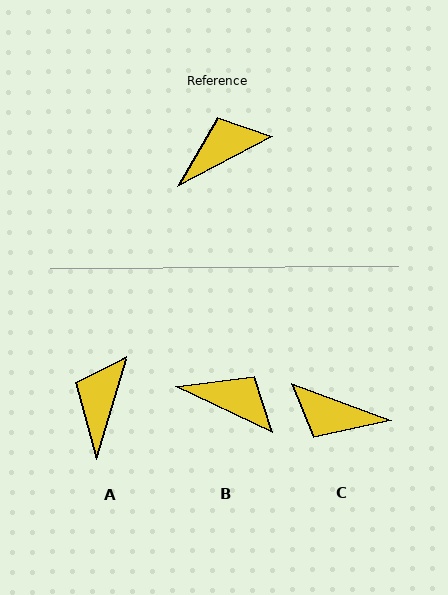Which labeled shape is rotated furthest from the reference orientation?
C, about 132 degrees away.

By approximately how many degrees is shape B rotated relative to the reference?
Approximately 52 degrees clockwise.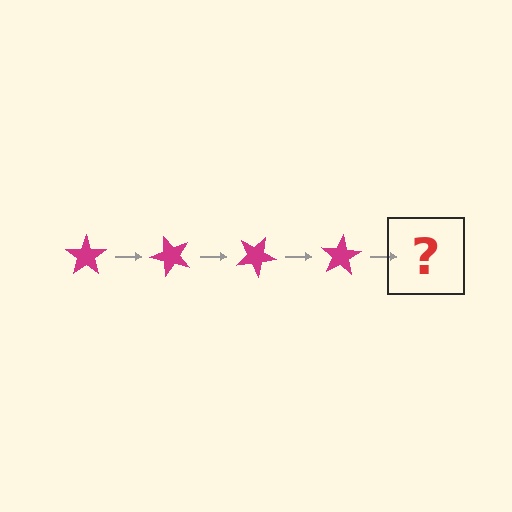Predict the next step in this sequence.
The next step is a magenta star rotated 200 degrees.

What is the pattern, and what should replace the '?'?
The pattern is that the star rotates 50 degrees each step. The '?' should be a magenta star rotated 200 degrees.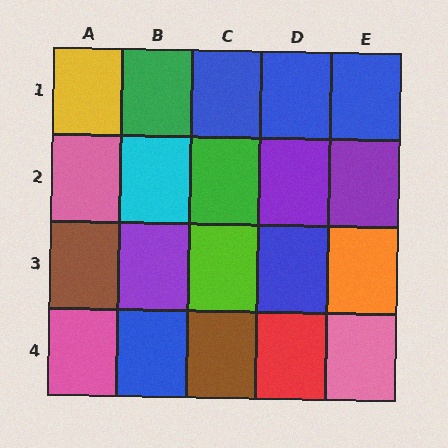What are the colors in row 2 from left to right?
Pink, cyan, green, purple, purple.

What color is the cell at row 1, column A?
Yellow.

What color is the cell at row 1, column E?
Blue.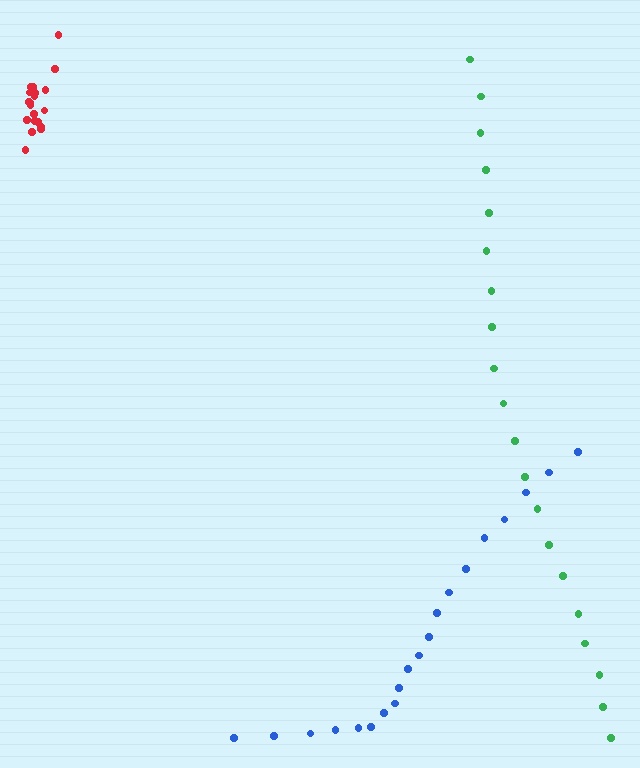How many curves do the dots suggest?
There are 3 distinct paths.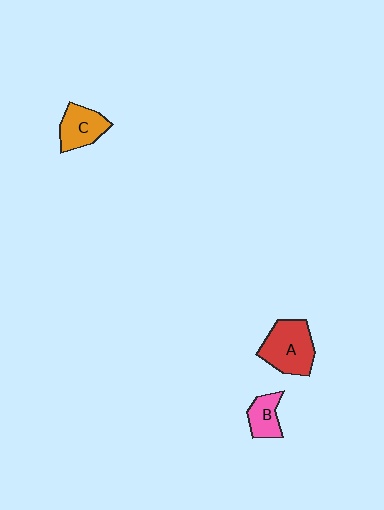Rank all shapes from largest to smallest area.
From largest to smallest: A (red), C (orange), B (pink).